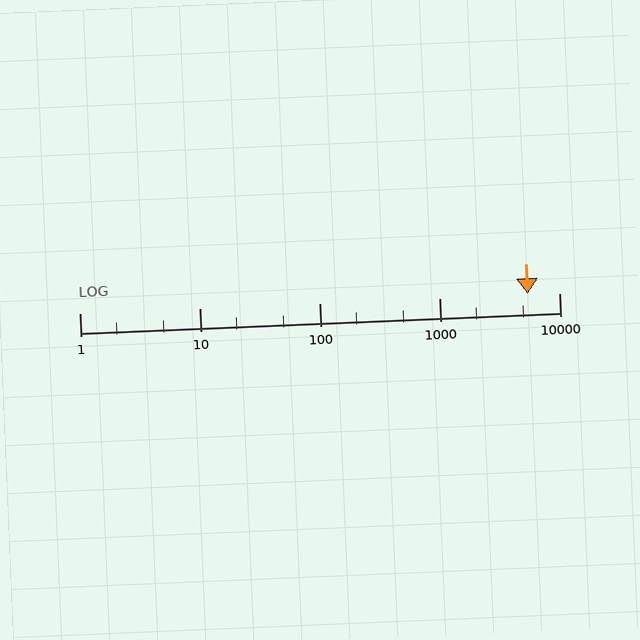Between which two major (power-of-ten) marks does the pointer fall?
The pointer is between 1000 and 10000.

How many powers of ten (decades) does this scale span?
The scale spans 4 decades, from 1 to 10000.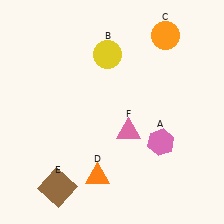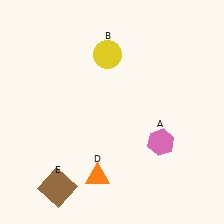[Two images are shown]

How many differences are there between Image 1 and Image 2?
There are 2 differences between the two images.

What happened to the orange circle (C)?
The orange circle (C) was removed in Image 2. It was in the top-right area of Image 1.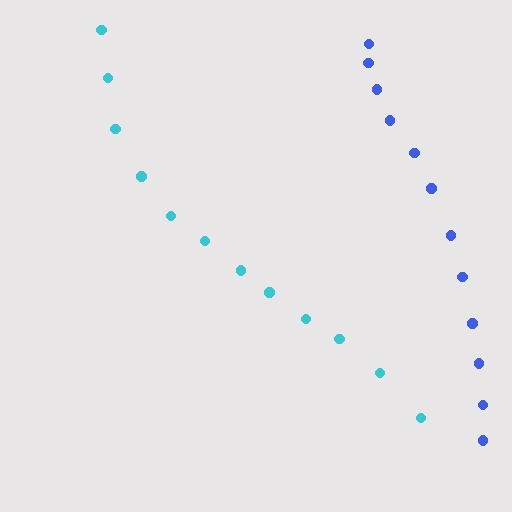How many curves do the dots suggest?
There are 2 distinct paths.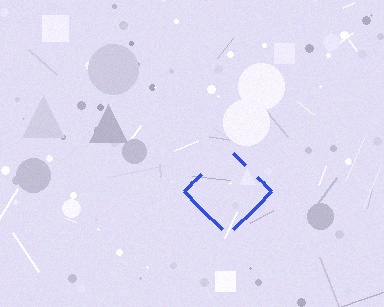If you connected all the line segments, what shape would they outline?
They would outline a diamond.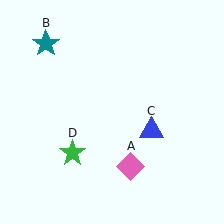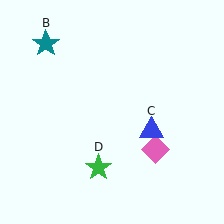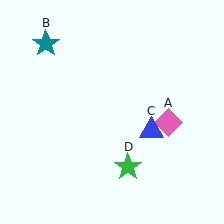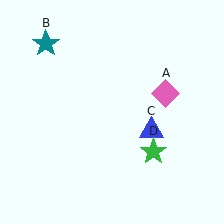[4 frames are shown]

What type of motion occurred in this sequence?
The pink diamond (object A), green star (object D) rotated counterclockwise around the center of the scene.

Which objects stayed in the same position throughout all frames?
Teal star (object B) and blue triangle (object C) remained stationary.